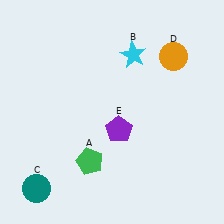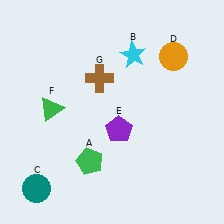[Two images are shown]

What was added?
A green triangle (F), a brown cross (G) were added in Image 2.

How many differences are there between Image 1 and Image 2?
There are 2 differences between the two images.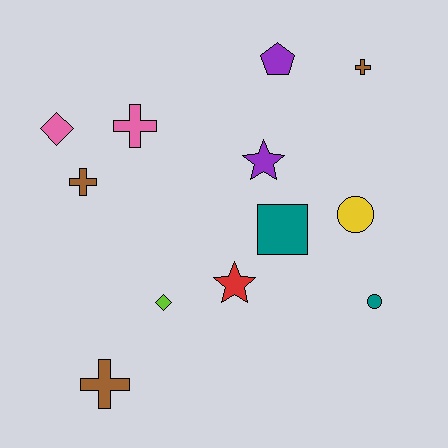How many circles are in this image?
There are 2 circles.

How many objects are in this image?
There are 12 objects.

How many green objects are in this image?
There are no green objects.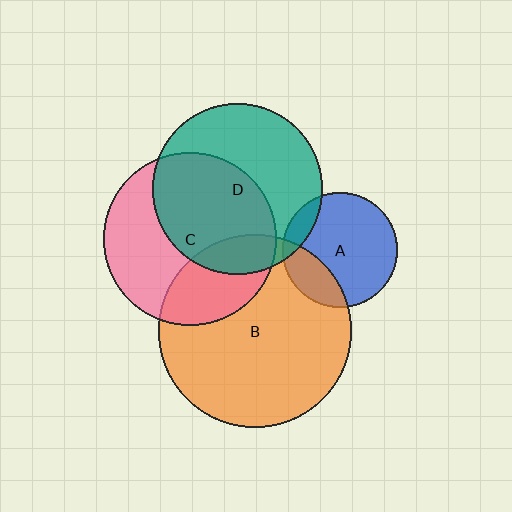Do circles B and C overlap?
Yes.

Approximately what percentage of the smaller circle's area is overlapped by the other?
Approximately 30%.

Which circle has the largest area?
Circle B (orange).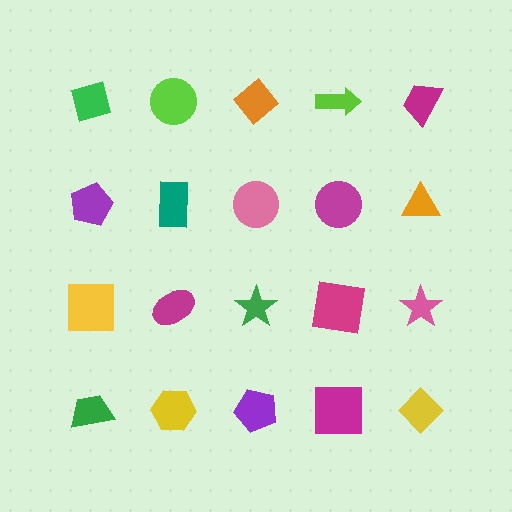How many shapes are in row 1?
5 shapes.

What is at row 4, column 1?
A green trapezoid.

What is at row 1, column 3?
An orange diamond.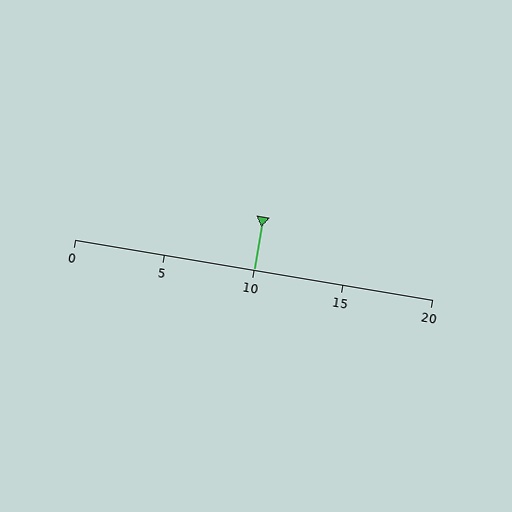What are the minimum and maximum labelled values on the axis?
The axis runs from 0 to 20.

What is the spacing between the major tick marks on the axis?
The major ticks are spaced 5 apart.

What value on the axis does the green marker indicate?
The marker indicates approximately 10.